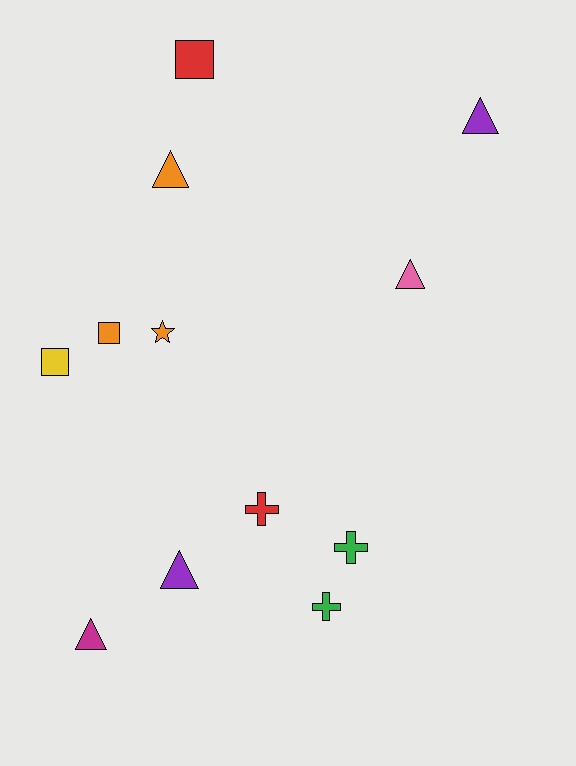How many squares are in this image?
There are 3 squares.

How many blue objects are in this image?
There are no blue objects.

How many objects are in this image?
There are 12 objects.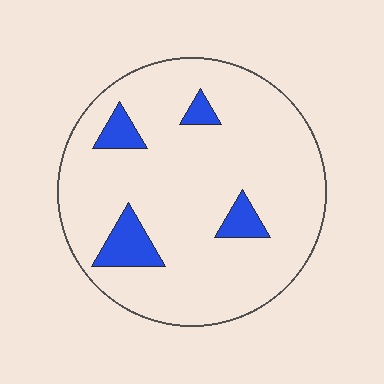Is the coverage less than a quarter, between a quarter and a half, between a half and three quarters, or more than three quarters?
Less than a quarter.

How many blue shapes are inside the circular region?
4.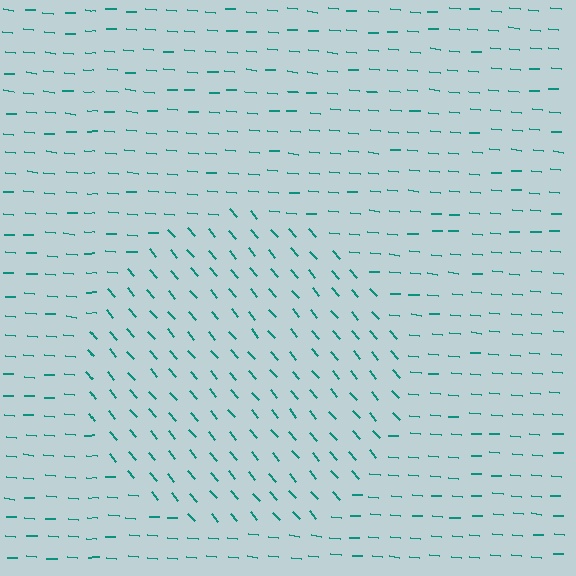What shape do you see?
I see a circle.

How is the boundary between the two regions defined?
The boundary is defined purely by a change in line orientation (approximately 45 degrees difference). All lines are the same color and thickness.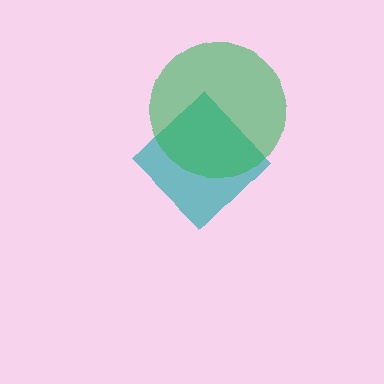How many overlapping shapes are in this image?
There are 2 overlapping shapes in the image.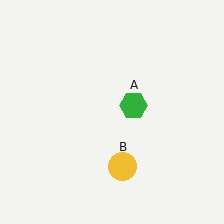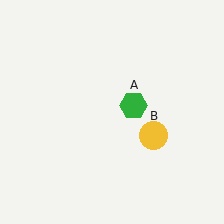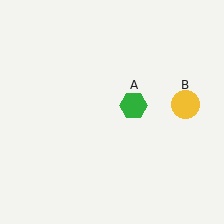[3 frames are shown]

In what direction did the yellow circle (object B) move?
The yellow circle (object B) moved up and to the right.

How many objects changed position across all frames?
1 object changed position: yellow circle (object B).